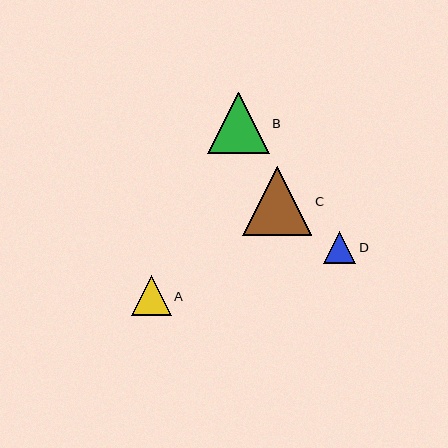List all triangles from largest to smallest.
From largest to smallest: C, B, A, D.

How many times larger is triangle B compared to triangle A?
Triangle B is approximately 1.6 times the size of triangle A.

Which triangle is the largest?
Triangle C is the largest with a size of approximately 69 pixels.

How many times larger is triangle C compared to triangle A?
Triangle C is approximately 1.8 times the size of triangle A.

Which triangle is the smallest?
Triangle D is the smallest with a size of approximately 32 pixels.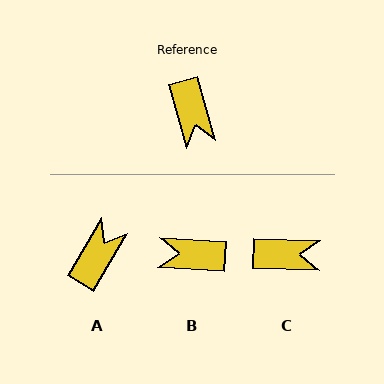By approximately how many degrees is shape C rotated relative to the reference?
Approximately 72 degrees counter-clockwise.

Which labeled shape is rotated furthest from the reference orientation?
A, about 133 degrees away.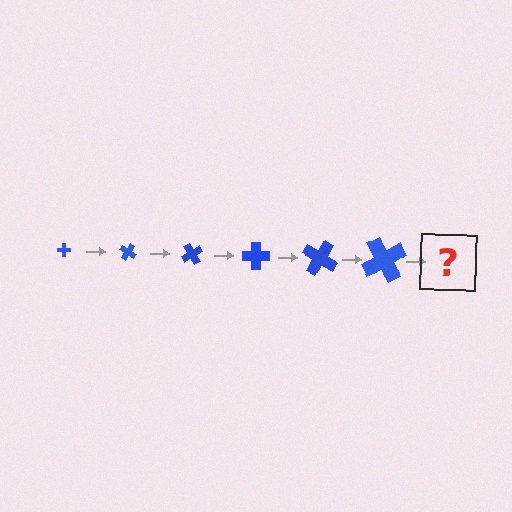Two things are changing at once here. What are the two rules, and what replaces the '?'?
The two rules are that the cross grows larger each step and it rotates 30 degrees each step. The '?' should be a cross, larger than the previous one and rotated 180 degrees from the start.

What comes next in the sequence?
The next element should be a cross, larger than the previous one and rotated 180 degrees from the start.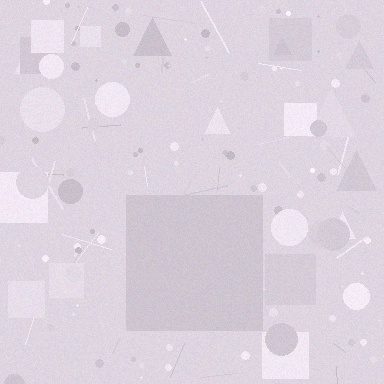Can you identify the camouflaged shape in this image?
The camouflaged shape is a square.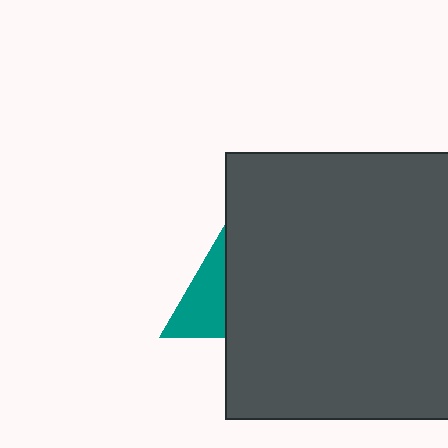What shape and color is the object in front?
The object in front is a dark gray rectangle.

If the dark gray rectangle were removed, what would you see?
You would see the complete teal triangle.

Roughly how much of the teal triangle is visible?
About half of it is visible (roughly 47%).